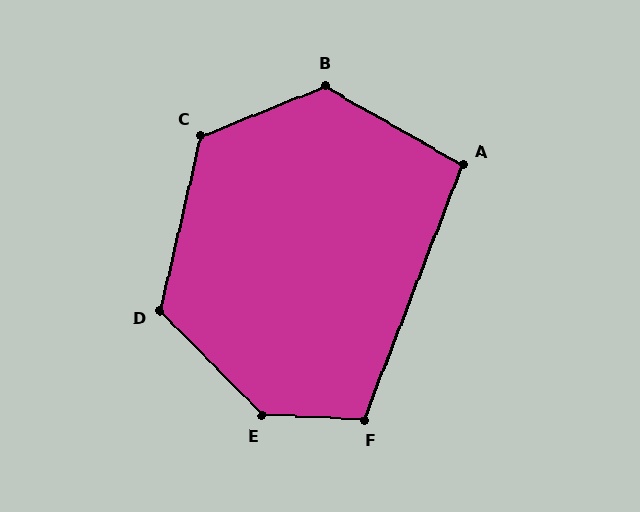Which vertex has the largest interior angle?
E, at approximately 137 degrees.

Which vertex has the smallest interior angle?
A, at approximately 98 degrees.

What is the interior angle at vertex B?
Approximately 129 degrees (obtuse).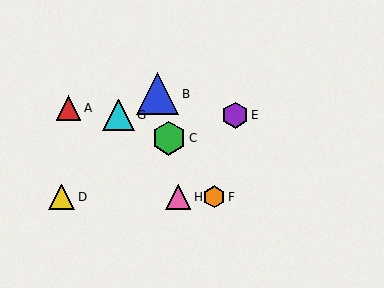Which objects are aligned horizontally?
Objects D, F, H are aligned horizontally.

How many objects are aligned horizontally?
3 objects (D, F, H) are aligned horizontally.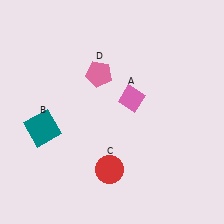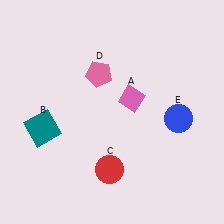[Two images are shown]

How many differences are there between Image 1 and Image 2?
There is 1 difference between the two images.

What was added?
A blue circle (E) was added in Image 2.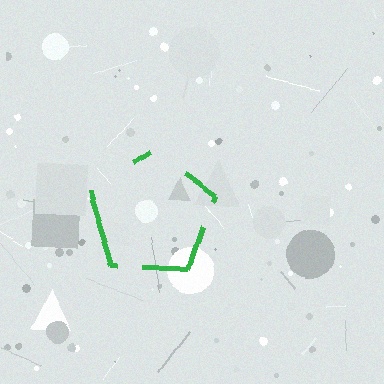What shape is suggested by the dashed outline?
The dashed outline suggests a pentagon.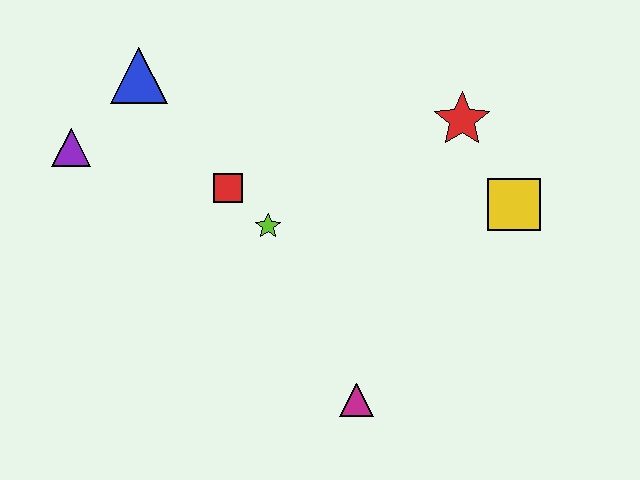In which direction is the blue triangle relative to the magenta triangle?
The blue triangle is above the magenta triangle.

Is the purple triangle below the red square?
No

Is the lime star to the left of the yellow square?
Yes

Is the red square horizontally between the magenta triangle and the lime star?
No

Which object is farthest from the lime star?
The yellow square is farthest from the lime star.